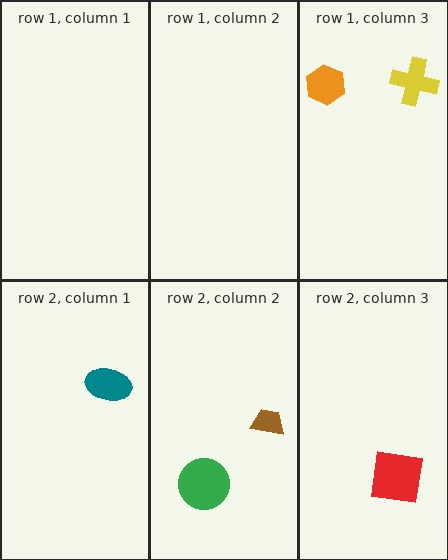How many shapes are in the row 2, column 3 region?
1.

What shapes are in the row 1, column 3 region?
The orange hexagon, the yellow cross.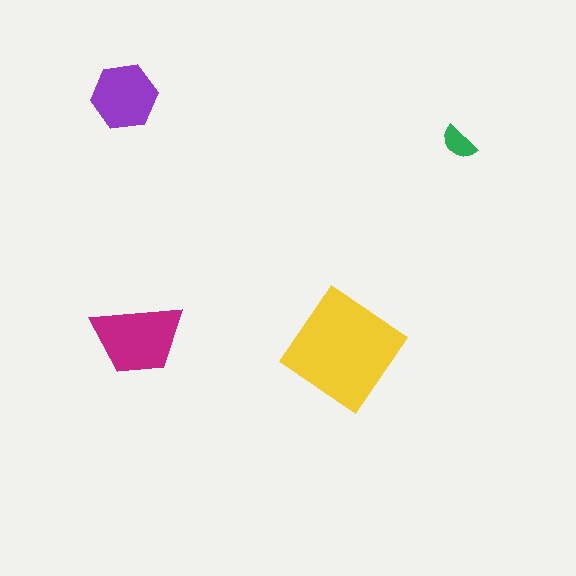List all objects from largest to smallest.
The yellow diamond, the magenta trapezoid, the purple hexagon, the green semicircle.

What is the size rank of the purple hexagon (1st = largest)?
3rd.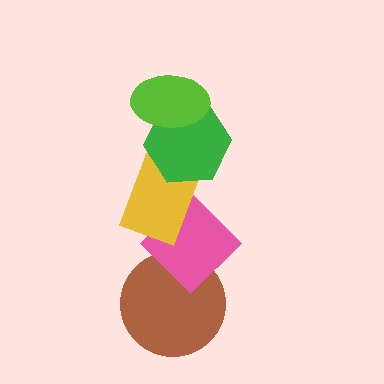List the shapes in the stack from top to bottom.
From top to bottom: the lime ellipse, the green hexagon, the yellow rectangle, the pink diamond, the brown circle.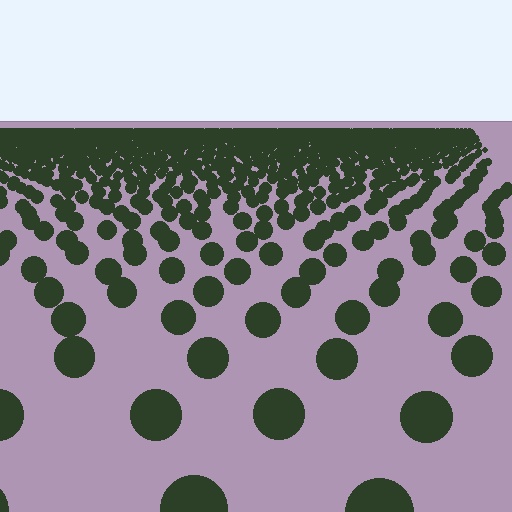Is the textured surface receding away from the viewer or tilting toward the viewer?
The surface is receding away from the viewer. Texture elements get smaller and denser toward the top.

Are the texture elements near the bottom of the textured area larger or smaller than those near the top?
Larger. Near the bottom, elements are closer to the viewer and appear at a bigger on-screen size.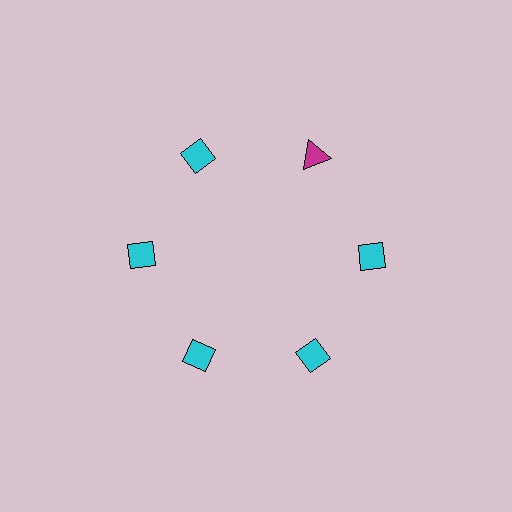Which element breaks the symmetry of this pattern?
The magenta triangle at roughly the 1 o'clock position breaks the symmetry. All other shapes are cyan diamonds.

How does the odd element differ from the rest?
It differs in both color (magenta instead of cyan) and shape (triangle instead of diamond).